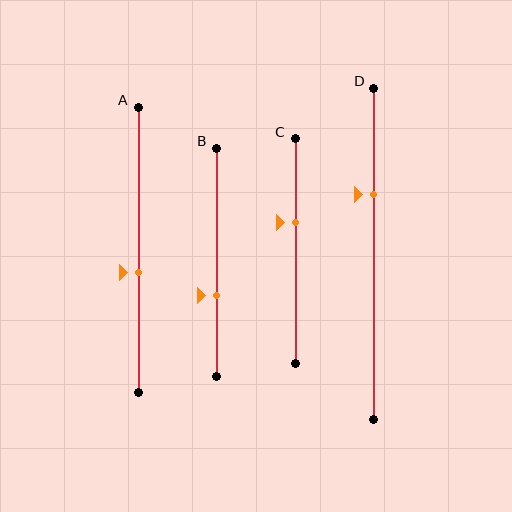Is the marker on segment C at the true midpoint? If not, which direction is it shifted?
No, the marker on segment C is shifted upward by about 13% of the segment length.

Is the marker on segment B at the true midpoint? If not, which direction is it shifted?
No, the marker on segment B is shifted downward by about 15% of the segment length.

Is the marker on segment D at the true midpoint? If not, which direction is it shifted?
No, the marker on segment D is shifted upward by about 18% of the segment length.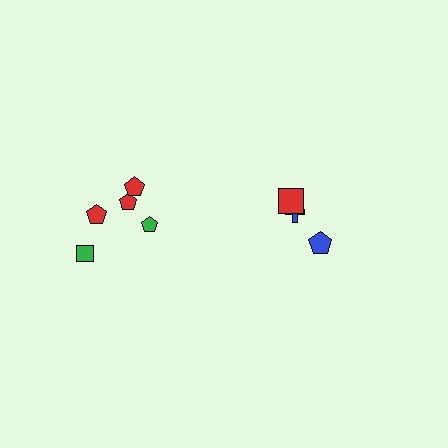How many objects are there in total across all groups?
There are 8 objects.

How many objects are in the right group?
There are 3 objects.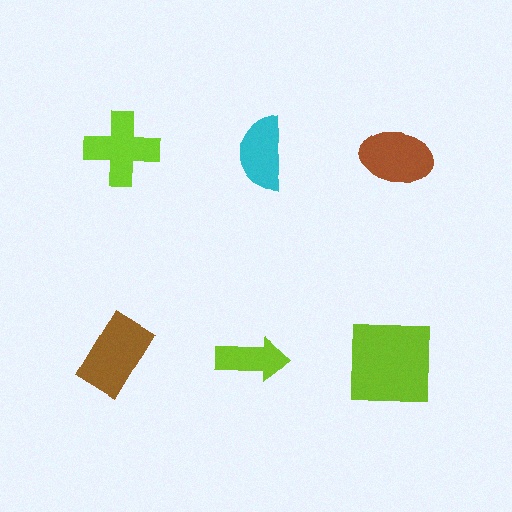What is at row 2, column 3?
A lime square.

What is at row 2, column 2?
A lime arrow.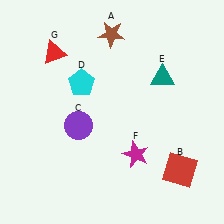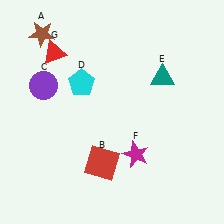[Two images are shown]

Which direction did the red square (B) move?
The red square (B) moved left.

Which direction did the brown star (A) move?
The brown star (A) moved left.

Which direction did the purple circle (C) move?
The purple circle (C) moved up.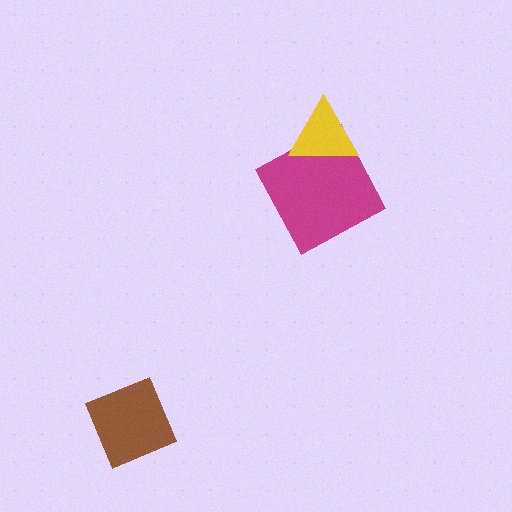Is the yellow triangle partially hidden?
No, no other shape covers it.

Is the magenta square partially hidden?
Yes, it is partially covered by another shape.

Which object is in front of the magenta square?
The yellow triangle is in front of the magenta square.